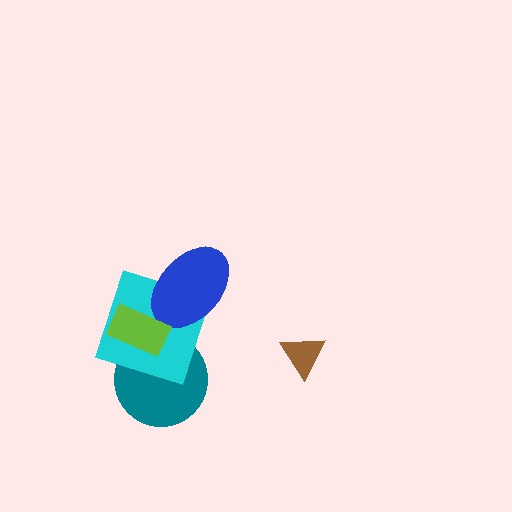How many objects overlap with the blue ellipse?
2 objects overlap with the blue ellipse.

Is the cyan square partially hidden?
Yes, it is partially covered by another shape.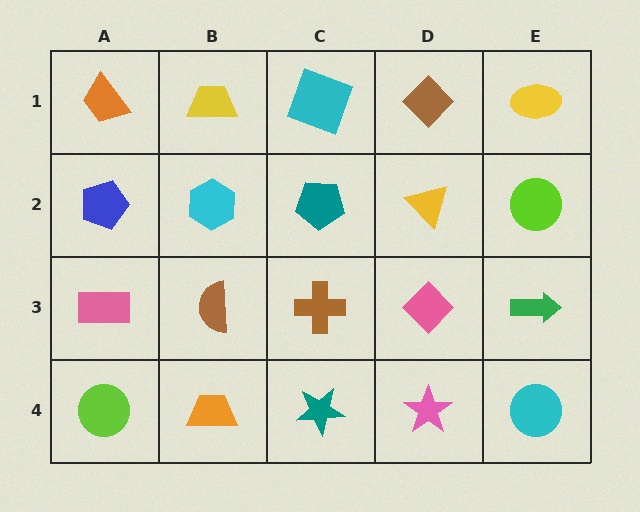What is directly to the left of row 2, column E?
A yellow triangle.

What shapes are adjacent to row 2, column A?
An orange trapezoid (row 1, column A), a pink rectangle (row 3, column A), a cyan hexagon (row 2, column B).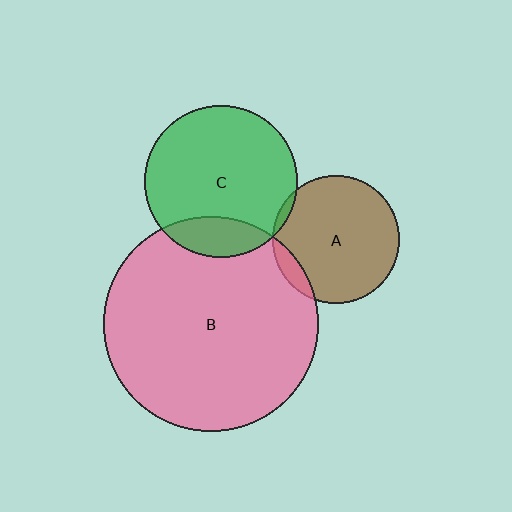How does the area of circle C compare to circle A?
Approximately 1.4 times.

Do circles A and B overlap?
Yes.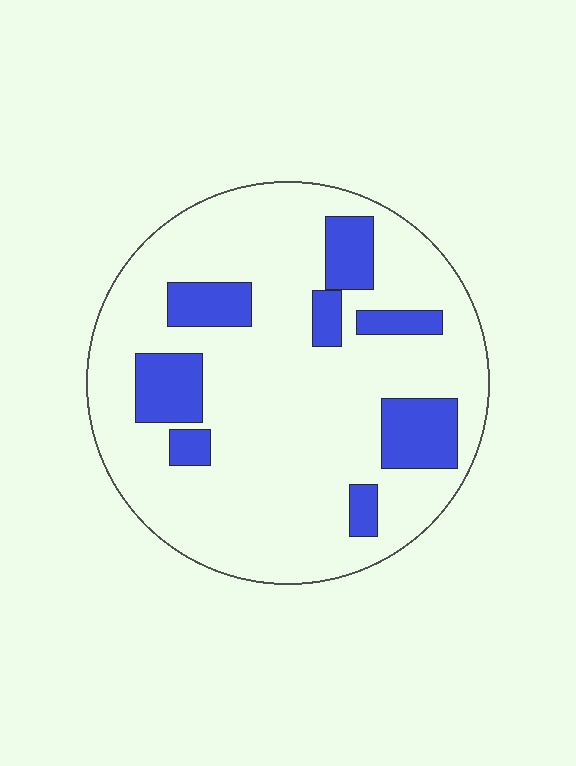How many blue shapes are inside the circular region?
8.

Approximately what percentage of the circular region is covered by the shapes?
Approximately 20%.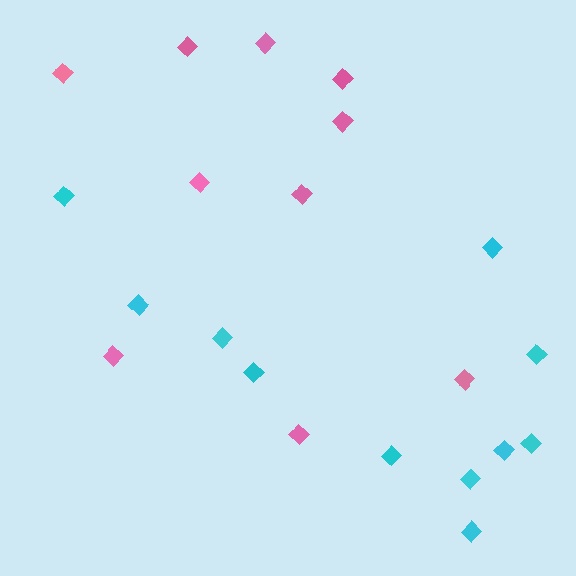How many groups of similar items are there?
There are 2 groups: one group of pink diamonds (10) and one group of cyan diamonds (11).